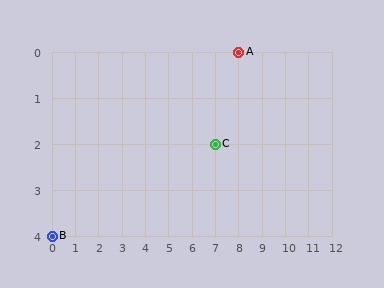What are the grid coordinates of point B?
Point B is at grid coordinates (0, 4).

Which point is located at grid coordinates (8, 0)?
Point A is at (8, 0).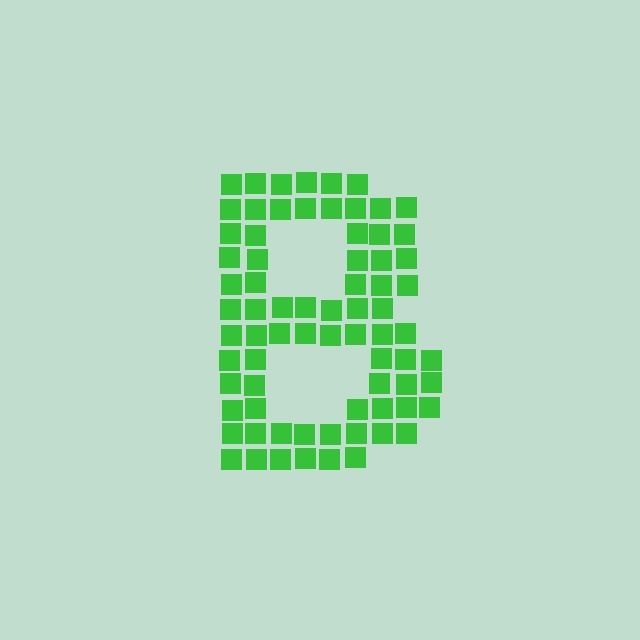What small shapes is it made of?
It is made of small squares.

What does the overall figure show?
The overall figure shows the letter B.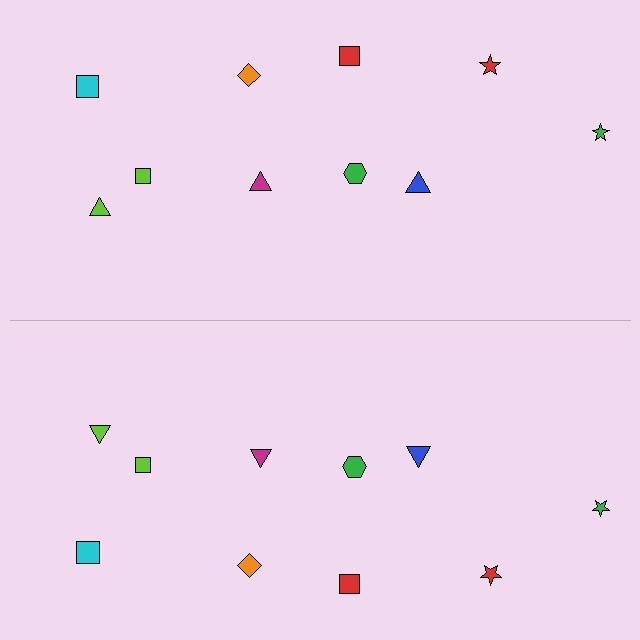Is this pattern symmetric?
Yes, this pattern has bilateral (reflection) symmetry.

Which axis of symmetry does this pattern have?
The pattern has a horizontal axis of symmetry running through the center of the image.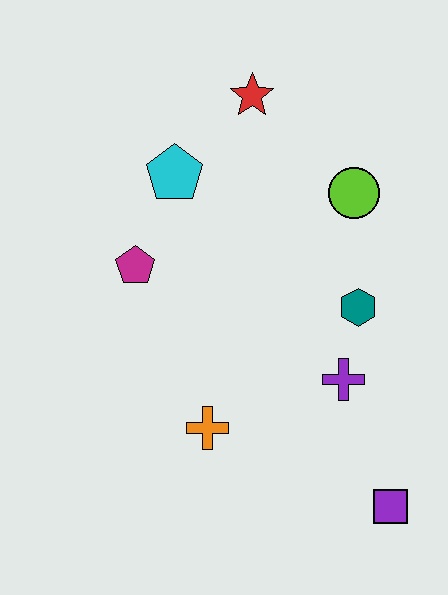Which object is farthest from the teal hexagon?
The red star is farthest from the teal hexagon.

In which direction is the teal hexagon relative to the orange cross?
The teal hexagon is to the right of the orange cross.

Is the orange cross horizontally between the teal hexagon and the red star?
No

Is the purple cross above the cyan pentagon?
No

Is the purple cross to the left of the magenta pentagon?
No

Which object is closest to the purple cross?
The teal hexagon is closest to the purple cross.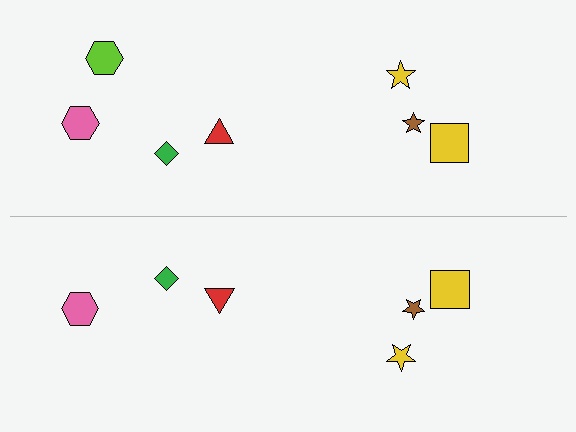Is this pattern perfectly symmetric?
No, the pattern is not perfectly symmetric. A lime hexagon is missing from the bottom side.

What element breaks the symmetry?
A lime hexagon is missing from the bottom side.